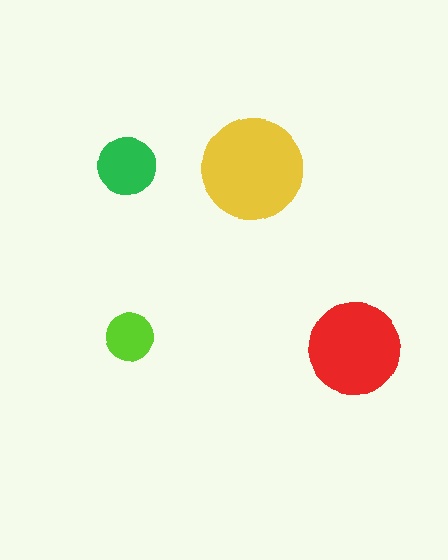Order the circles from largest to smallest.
the yellow one, the red one, the green one, the lime one.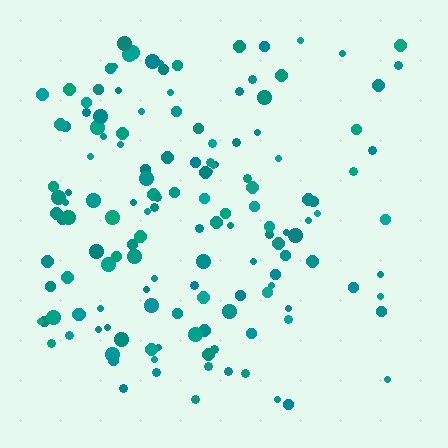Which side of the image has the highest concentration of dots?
The left.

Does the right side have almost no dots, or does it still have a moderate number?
Still a moderate number, just noticeably fewer than the left.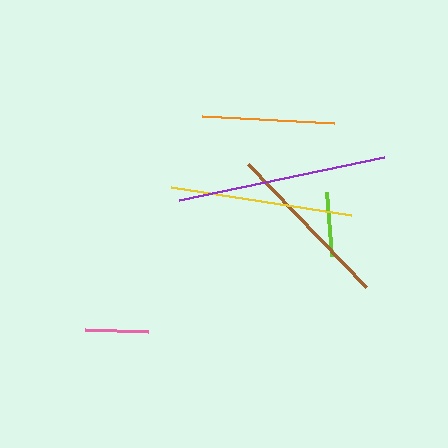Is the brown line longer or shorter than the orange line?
The brown line is longer than the orange line.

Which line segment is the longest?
The purple line is the longest at approximately 210 pixels.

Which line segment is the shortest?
The pink line is the shortest at approximately 64 pixels.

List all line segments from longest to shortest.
From longest to shortest: purple, yellow, brown, orange, lime, pink.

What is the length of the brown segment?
The brown segment is approximately 170 pixels long.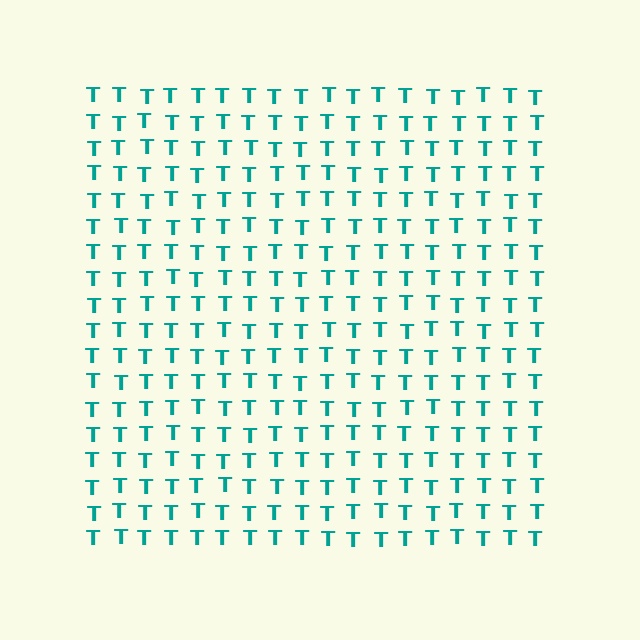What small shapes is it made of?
It is made of small letter T's.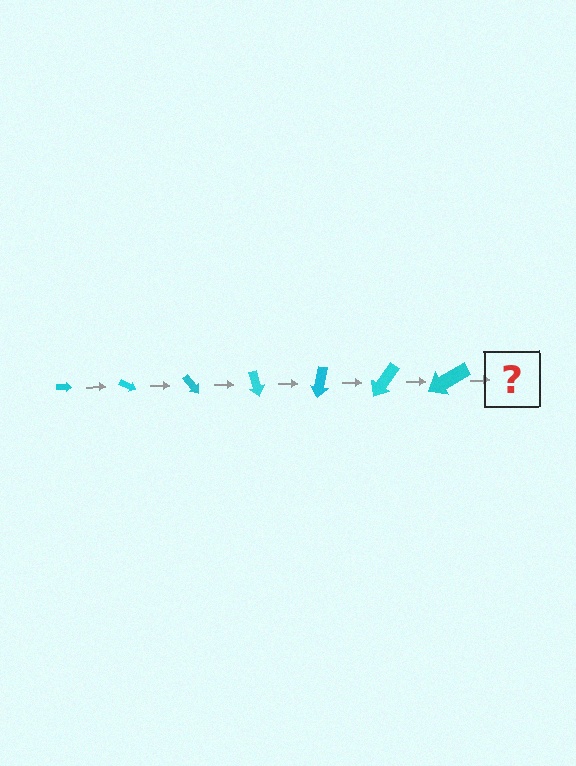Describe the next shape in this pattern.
It should be an arrow, larger than the previous one and rotated 175 degrees from the start.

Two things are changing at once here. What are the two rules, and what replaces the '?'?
The two rules are that the arrow grows larger each step and it rotates 25 degrees each step. The '?' should be an arrow, larger than the previous one and rotated 175 degrees from the start.